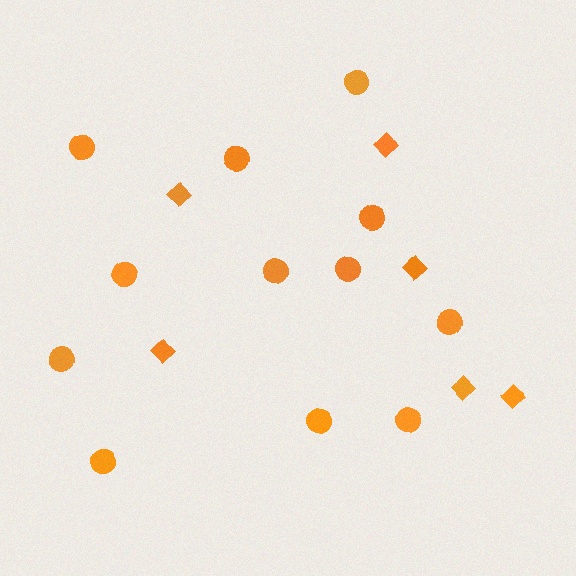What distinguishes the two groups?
There are 2 groups: one group of circles (12) and one group of diamonds (6).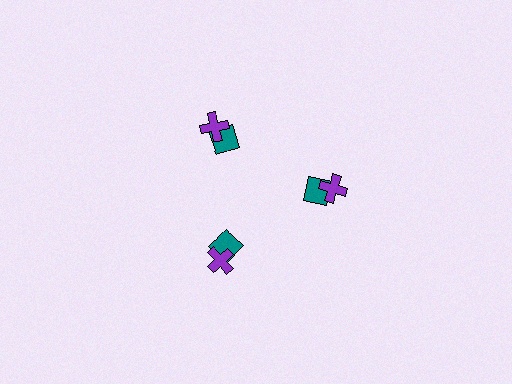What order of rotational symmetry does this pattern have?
This pattern has 3-fold rotational symmetry.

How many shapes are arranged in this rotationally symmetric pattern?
There are 6 shapes, arranged in 3 groups of 2.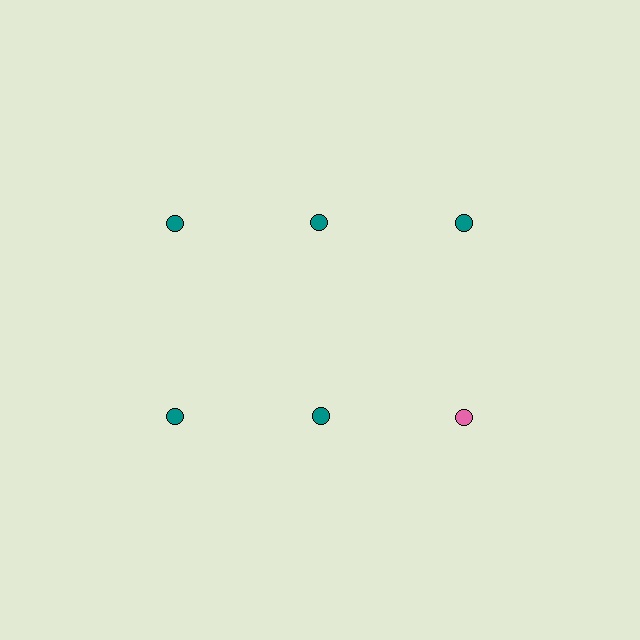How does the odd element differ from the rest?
It has a different color: pink instead of teal.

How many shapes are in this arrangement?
There are 6 shapes arranged in a grid pattern.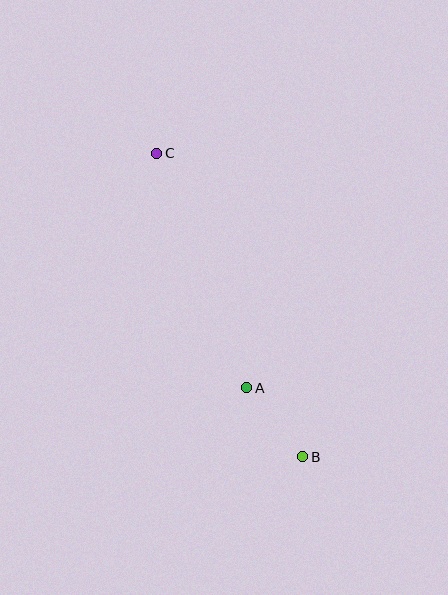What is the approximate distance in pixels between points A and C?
The distance between A and C is approximately 251 pixels.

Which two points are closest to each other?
Points A and B are closest to each other.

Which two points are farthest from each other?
Points B and C are farthest from each other.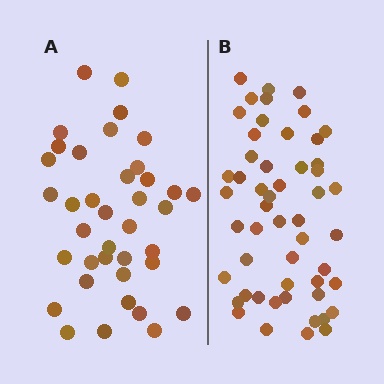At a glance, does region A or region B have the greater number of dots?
Region B (the right region) has more dots.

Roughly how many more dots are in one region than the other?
Region B has approximately 15 more dots than region A.